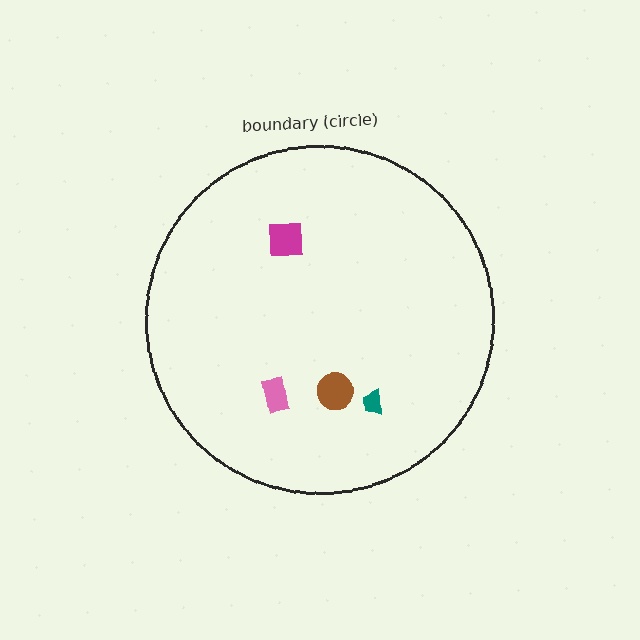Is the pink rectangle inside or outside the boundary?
Inside.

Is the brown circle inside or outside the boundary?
Inside.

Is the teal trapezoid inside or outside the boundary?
Inside.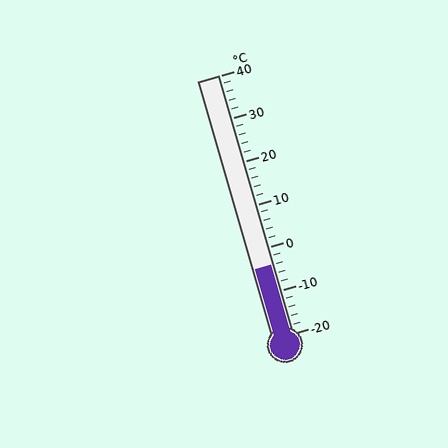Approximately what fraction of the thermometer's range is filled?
The thermometer is filled to approximately 25% of its range.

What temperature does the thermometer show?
The thermometer shows approximately -4°C.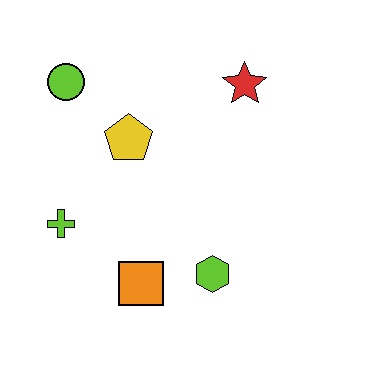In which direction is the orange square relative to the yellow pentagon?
The orange square is below the yellow pentagon.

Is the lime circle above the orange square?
Yes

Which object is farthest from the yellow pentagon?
The lime hexagon is farthest from the yellow pentagon.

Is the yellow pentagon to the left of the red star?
Yes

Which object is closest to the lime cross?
The orange square is closest to the lime cross.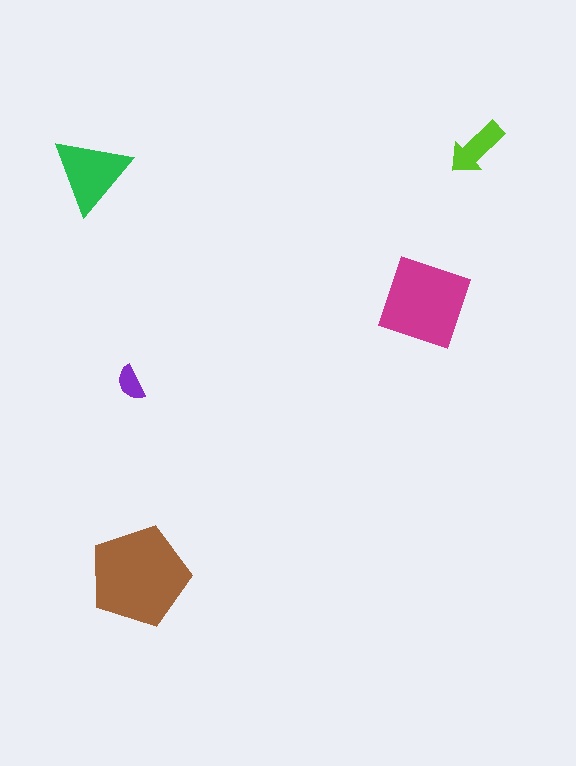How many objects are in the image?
There are 5 objects in the image.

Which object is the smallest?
The purple semicircle.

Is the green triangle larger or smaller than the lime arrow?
Larger.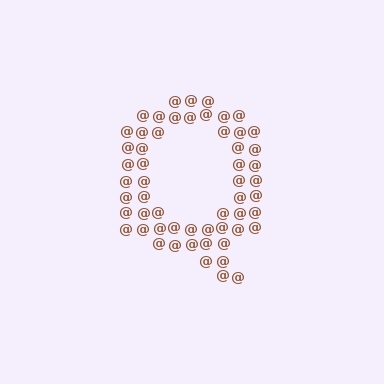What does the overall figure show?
The overall figure shows the letter Q.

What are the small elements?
The small elements are at signs.